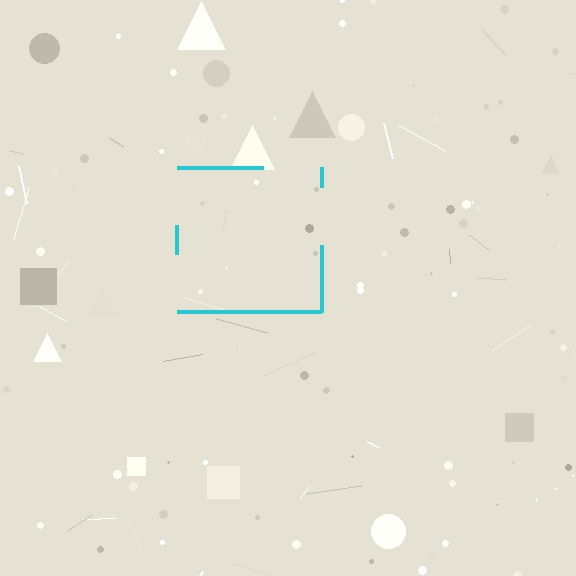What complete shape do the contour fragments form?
The contour fragments form a square.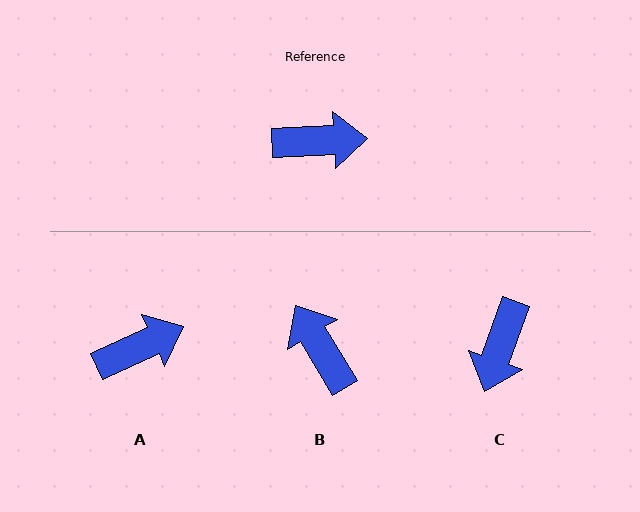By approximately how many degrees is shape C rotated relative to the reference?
Approximately 112 degrees clockwise.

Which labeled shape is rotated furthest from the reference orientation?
B, about 118 degrees away.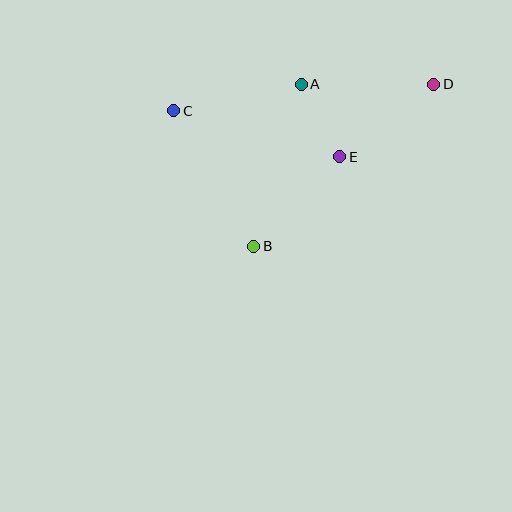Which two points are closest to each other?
Points A and E are closest to each other.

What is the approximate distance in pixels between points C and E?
The distance between C and E is approximately 172 pixels.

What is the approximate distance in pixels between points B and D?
The distance between B and D is approximately 242 pixels.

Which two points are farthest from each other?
Points C and D are farthest from each other.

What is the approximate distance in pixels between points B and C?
The distance between B and C is approximately 157 pixels.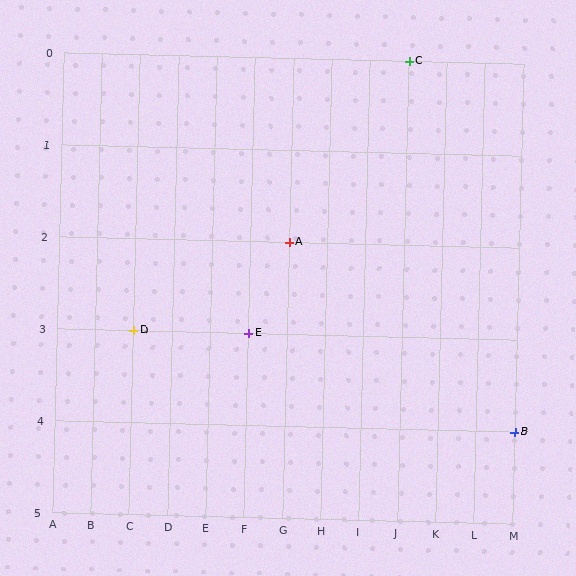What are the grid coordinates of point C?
Point C is at grid coordinates (J, 0).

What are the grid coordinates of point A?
Point A is at grid coordinates (G, 2).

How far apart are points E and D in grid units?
Points E and D are 3 columns apart.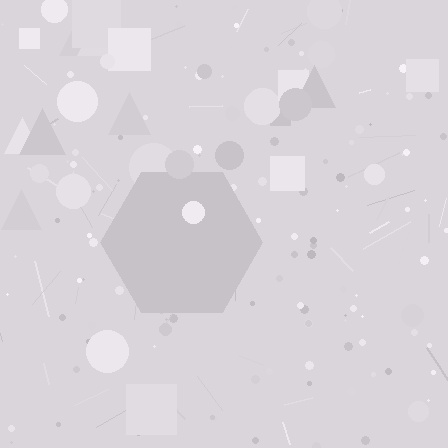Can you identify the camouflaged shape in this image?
The camouflaged shape is a hexagon.